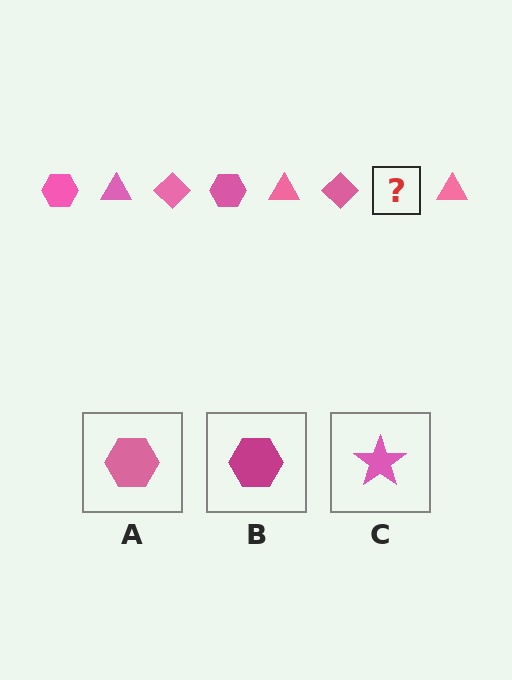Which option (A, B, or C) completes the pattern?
A.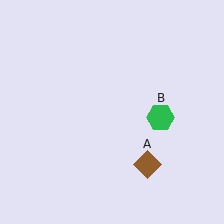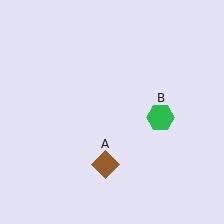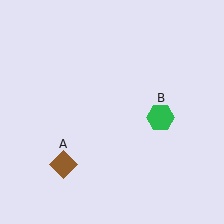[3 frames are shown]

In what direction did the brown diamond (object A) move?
The brown diamond (object A) moved left.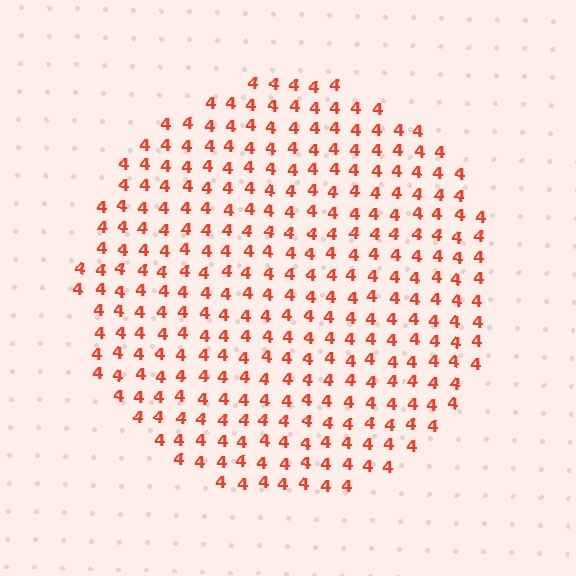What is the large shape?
The large shape is a circle.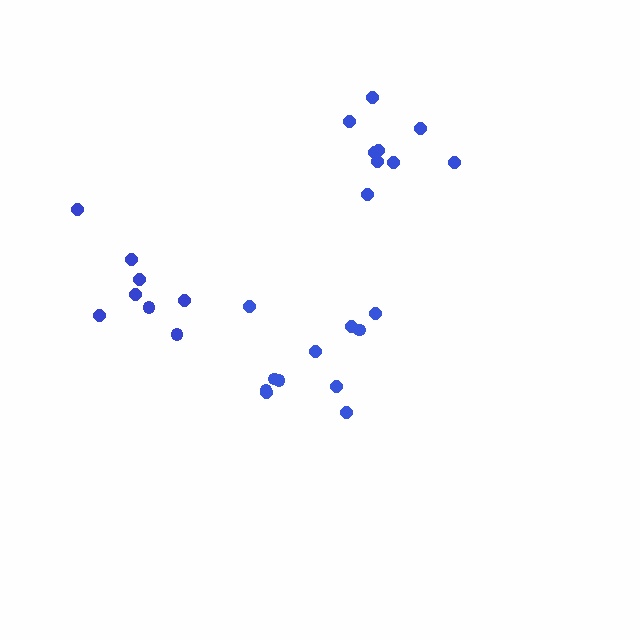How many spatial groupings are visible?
There are 3 spatial groupings.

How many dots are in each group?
Group 1: 9 dots, Group 2: 11 dots, Group 3: 8 dots (28 total).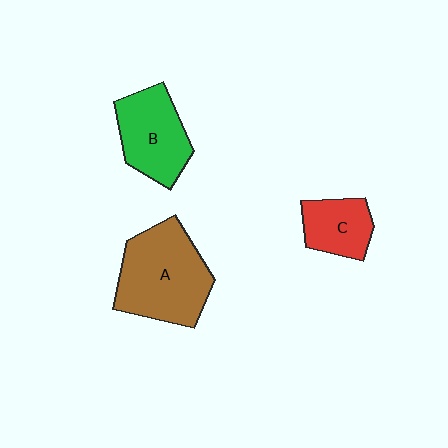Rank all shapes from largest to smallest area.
From largest to smallest: A (brown), B (green), C (red).